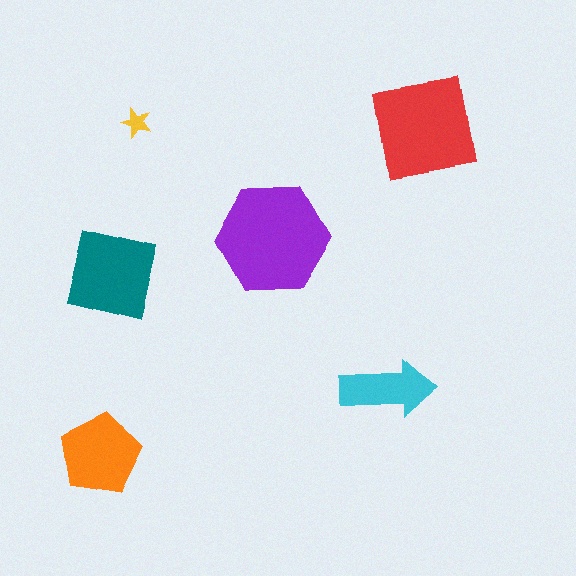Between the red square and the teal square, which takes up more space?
The red square.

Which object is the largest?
The purple hexagon.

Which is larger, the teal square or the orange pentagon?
The teal square.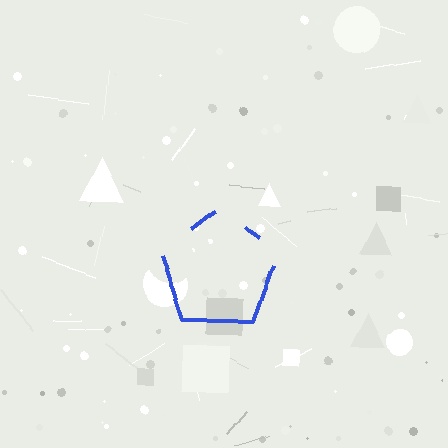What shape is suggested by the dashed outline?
The dashed outline suggests a pentagon.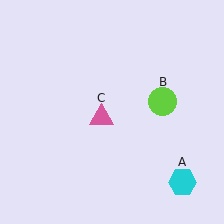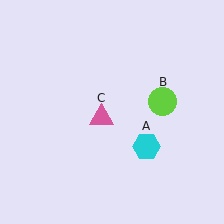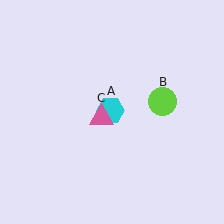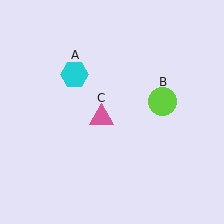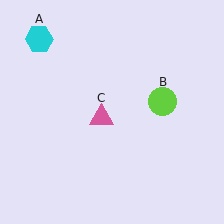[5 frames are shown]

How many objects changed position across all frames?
1 object changed position: cyan hexagon (object A).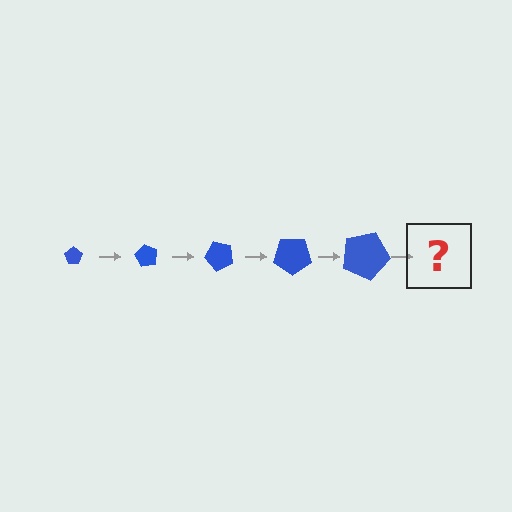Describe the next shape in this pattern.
It should be a pentagon, larger than the previous one and rotated 300 degrees from the start.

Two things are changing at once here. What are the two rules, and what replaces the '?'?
The two rules are that the pentagon grows larger each step and it rotates 60 degrees each step. The '?' should be a pentagon, larger than the previous one and rotated 300 degrees from the start.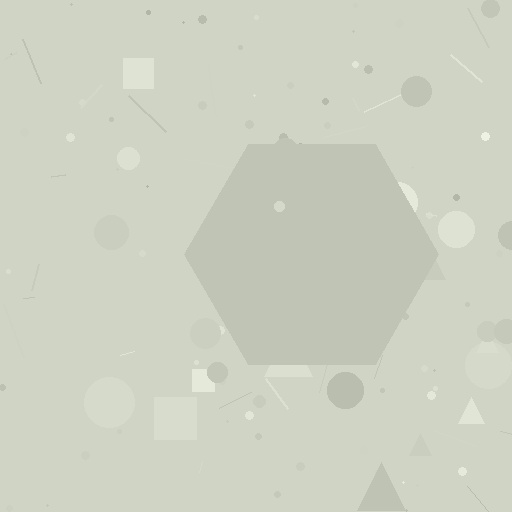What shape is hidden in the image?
A hexagon is hidden in the image.